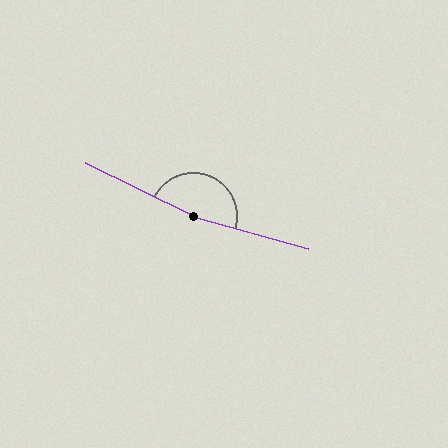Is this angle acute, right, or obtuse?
It is obtuse.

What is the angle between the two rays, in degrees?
Approximately 170 degrees.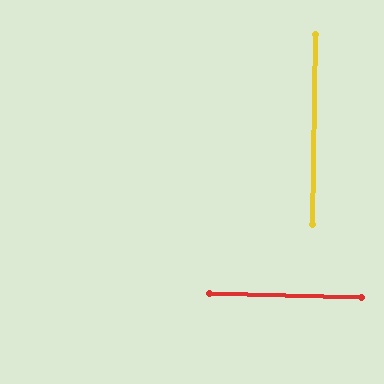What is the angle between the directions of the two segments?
Approximately 90 degrees.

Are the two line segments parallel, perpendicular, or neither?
Perpendicular — they meet at approximately 90°.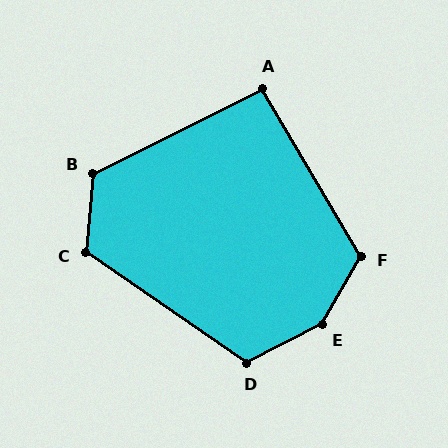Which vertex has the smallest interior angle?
A, at approximately 94 degrees.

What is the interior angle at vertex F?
Approximately 120 degrees (obtuse).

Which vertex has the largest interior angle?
E, at approximately 146 degrees.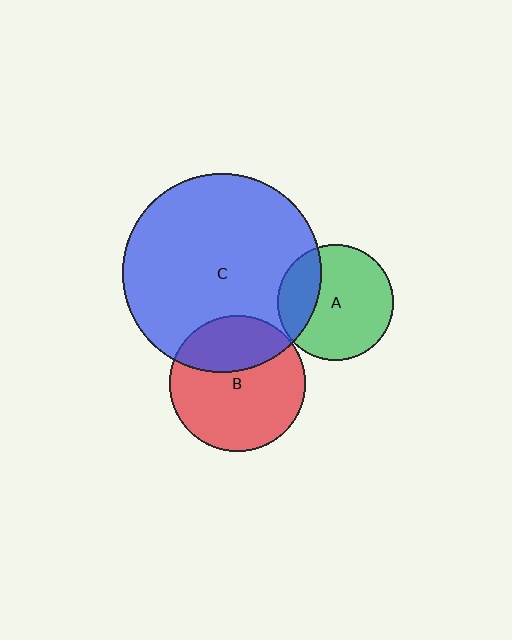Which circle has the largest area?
Circle C (blue).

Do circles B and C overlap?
Yes.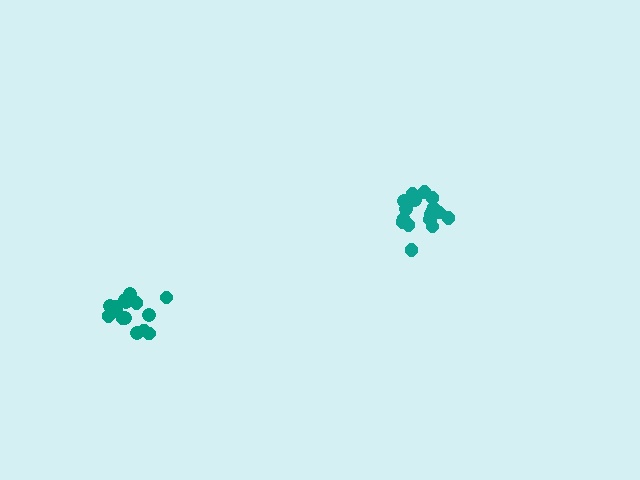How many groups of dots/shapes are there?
There are 2 groups.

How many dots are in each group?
Group 1: 15 dots, Group 2: 18 dots (33 total).